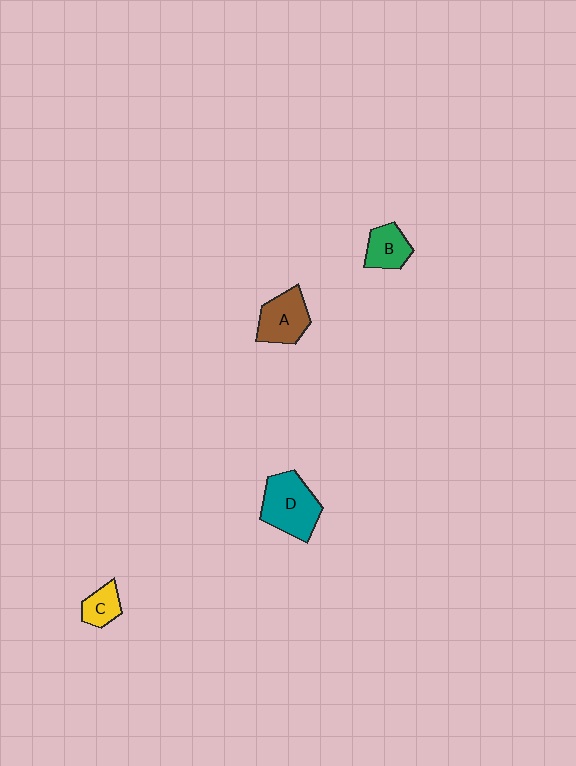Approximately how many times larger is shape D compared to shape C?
Approximately 2.2 times.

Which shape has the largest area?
Shape D (teal).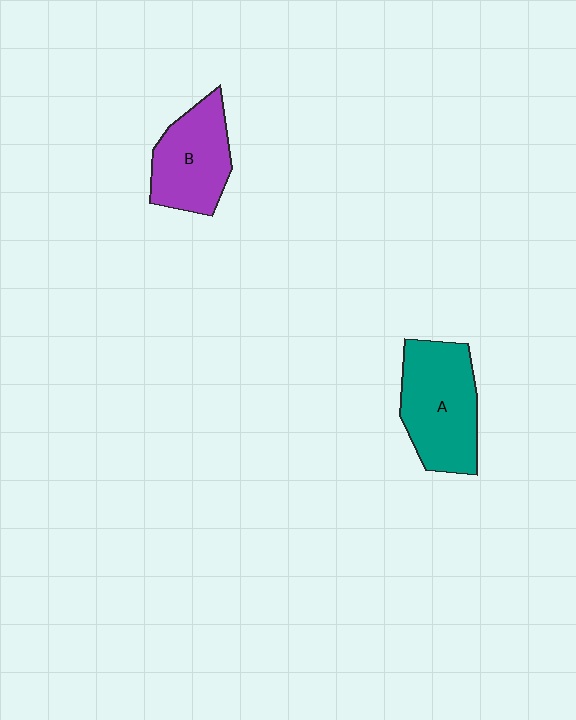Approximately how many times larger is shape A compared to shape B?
Approximately 1.2 times.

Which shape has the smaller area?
Shape B (purple).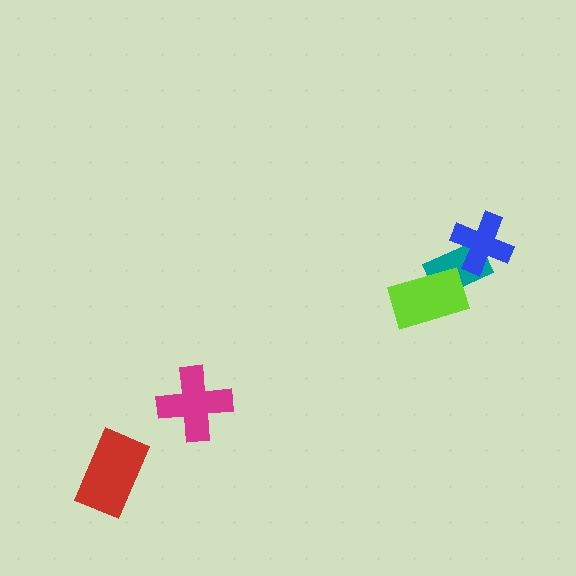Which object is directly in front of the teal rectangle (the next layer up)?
The blue cross is directly in front of the teal rectangle.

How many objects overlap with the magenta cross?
0 objects overlap with the magenta cross.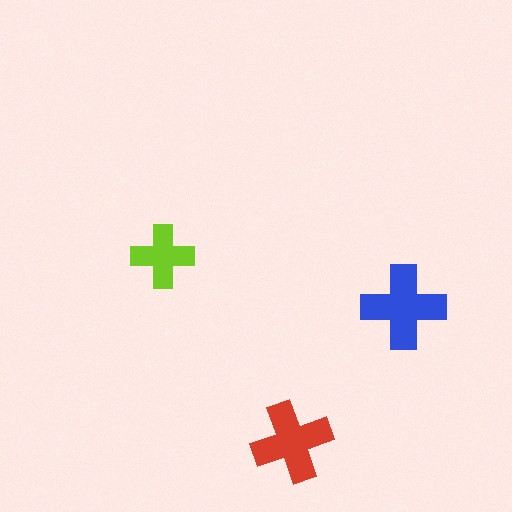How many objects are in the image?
There are 3 objects in the image.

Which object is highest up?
The lime cross is topmost.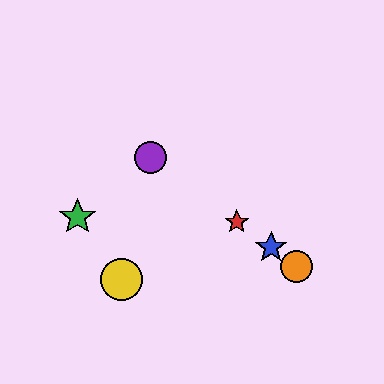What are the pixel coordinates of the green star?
The green star is at (77, 217).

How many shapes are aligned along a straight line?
4 shapes (the red star, the blue star, the purple circle, the orange circle) are aligned along a straight line.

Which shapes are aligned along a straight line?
The red star, the blue star, the purple circle, the orange circle are aligned along a straight line.